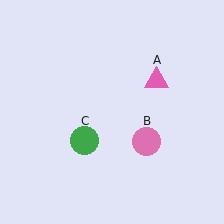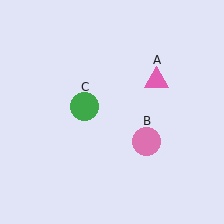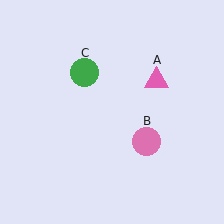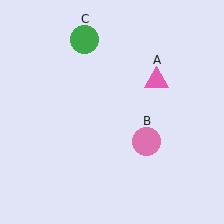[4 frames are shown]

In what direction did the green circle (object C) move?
The green circle (object C) moved up.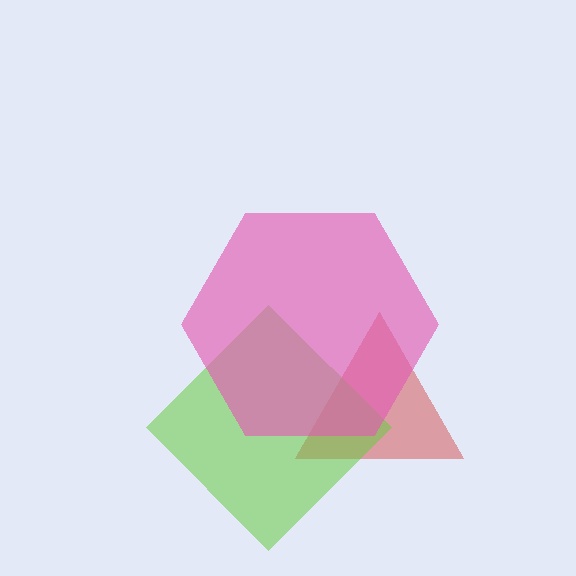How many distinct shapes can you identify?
There are 3 distinct shapes: a red triangle, a lime diamond, a pink hexagon.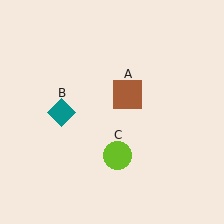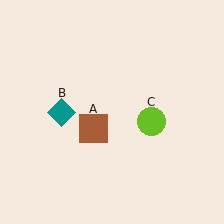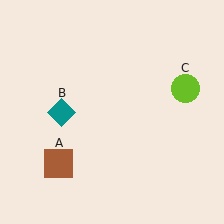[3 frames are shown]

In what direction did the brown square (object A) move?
The brown square (object A) moved down and to the left.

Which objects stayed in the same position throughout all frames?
Teal diamond (object B) remained stationary.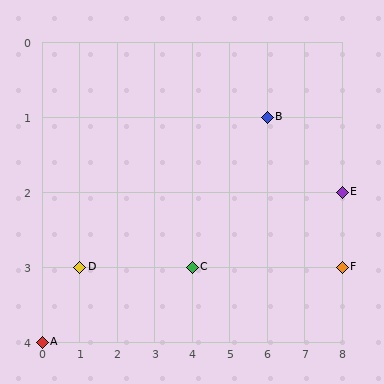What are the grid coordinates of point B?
Point B is at grid coordinates (6, 1).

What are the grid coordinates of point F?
Point F is at grid coordinates (8, 3).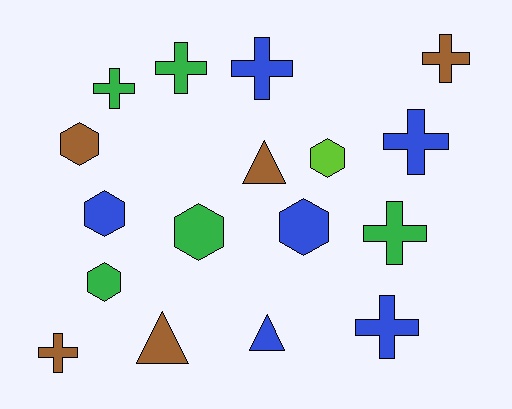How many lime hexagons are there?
There is 1 lime hexagon.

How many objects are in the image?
There are 17 objects.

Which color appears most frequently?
Blue, with 6 objects.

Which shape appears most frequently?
Cross, with 8 objects.